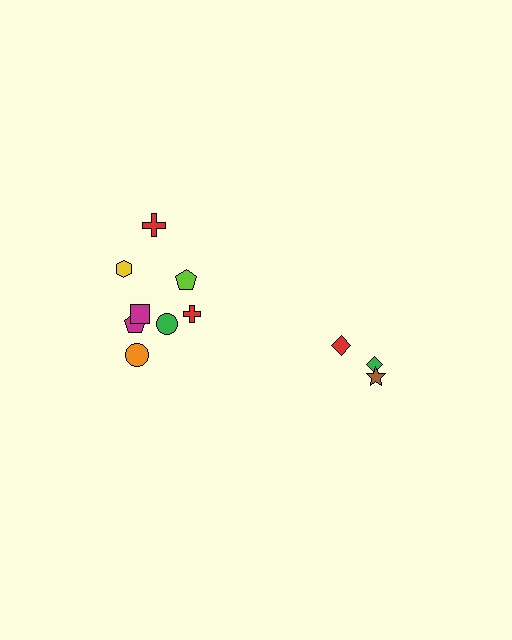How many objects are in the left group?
There are 8 objects.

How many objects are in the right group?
There are 3 objects.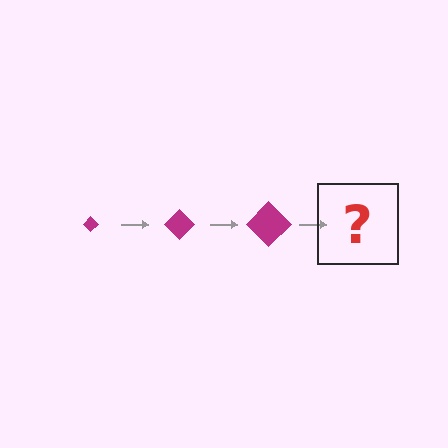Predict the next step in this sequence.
The next step is a magenta diamond, larger than the previous one.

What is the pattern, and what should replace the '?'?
The pattern is that the diamond gets progressively larger each step. The '?' should be a magenta diamond, larger than the previous one.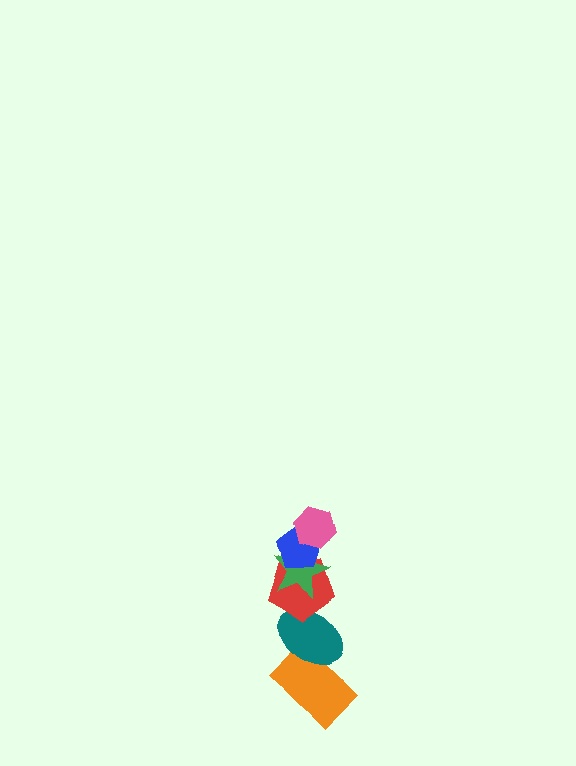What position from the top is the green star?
The green star is 3rd from the top.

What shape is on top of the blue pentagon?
The pink hexagon is on top of the blue pentagon.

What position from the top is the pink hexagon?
The pink hexagon is 1st from the top.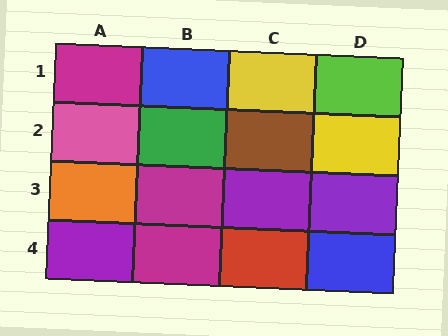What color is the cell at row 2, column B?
Green.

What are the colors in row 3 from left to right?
Orange, magenta, purple, purple.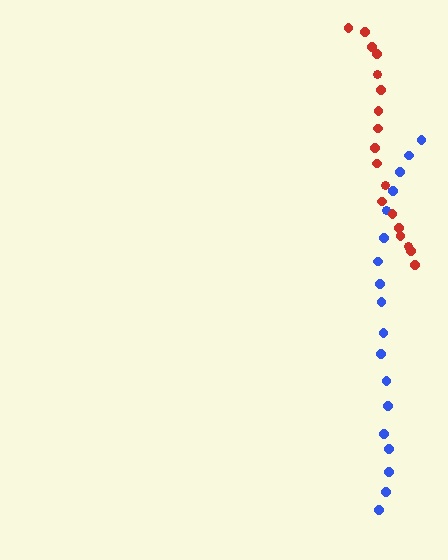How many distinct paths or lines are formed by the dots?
There are 2 distinct paths.